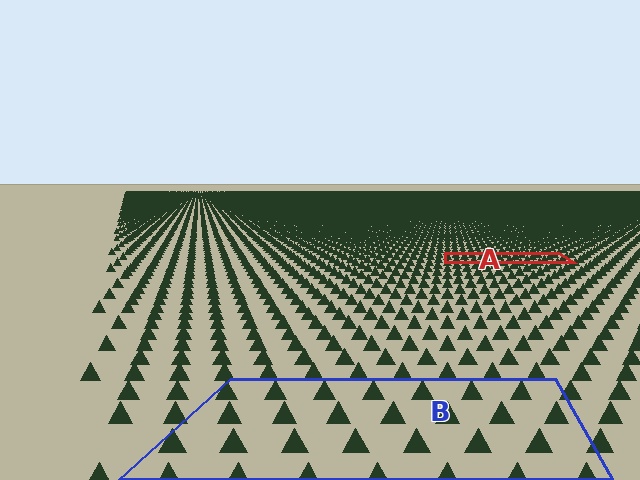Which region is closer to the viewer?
Region B is closer. The texture elements there are larger and more spread out.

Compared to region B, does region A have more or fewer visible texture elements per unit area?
Region A has more texture elements per unit area — they are packed more densely because it is farther away.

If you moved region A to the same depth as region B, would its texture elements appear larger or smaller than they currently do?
They would appear larger. At a closer depth, the same texture elements are projected at a bigger on-screen size.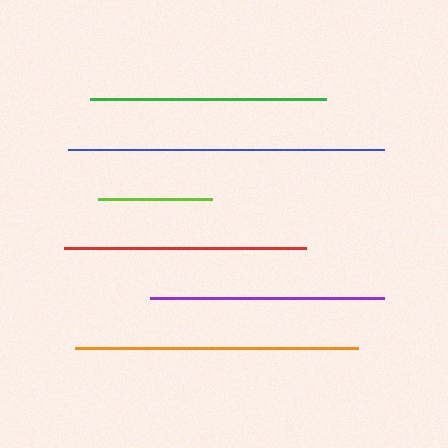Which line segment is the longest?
The blue line is the longest at approximately 316 pixels.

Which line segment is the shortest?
The lime line is the shortest at approximately 114 pixels.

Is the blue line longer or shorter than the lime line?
The blue line is longer than the lime line.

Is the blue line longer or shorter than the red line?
The blue line is longer than the red line.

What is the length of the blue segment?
The blue segment is approximately 316 pixels long.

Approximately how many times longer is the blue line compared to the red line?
The blue line is approximately 1.3 times the length of the red line.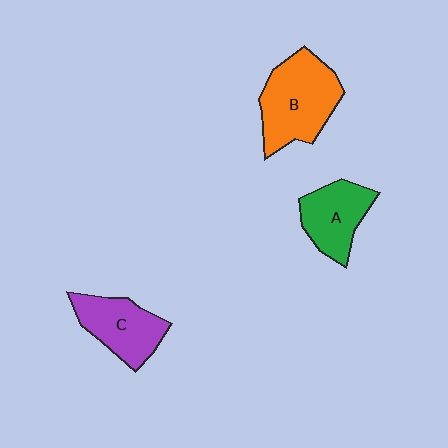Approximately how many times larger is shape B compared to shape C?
Approximately 1.4 times.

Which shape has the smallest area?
Shape A (green).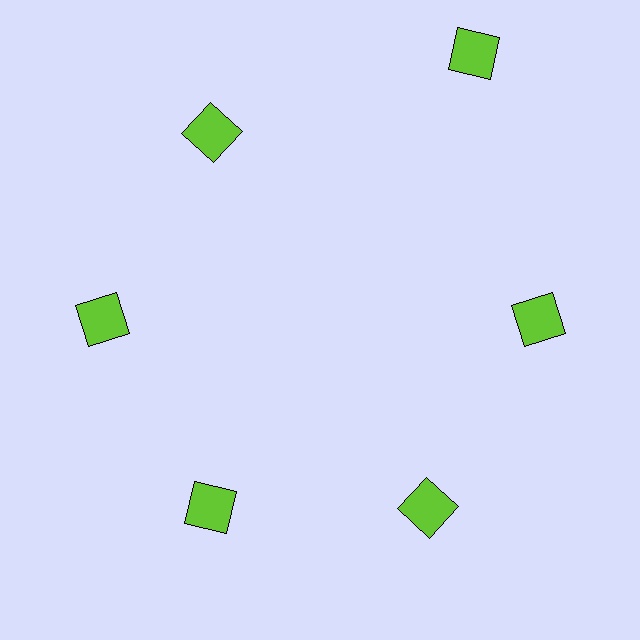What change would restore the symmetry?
The symmetry would be restored by moving it inward, back onto the ring so that all 6 squares sit at equal angles and equal distance from the center.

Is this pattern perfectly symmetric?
No. The 6 lime squares are arranged in a ring, but one element near the 1 o'clock position is pushed outward from the center, breaking the 6-fold rotational symmetry.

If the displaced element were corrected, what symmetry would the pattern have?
It would have 6-fold rotational symmetry — the pattern would map onto itself every 60 degrees.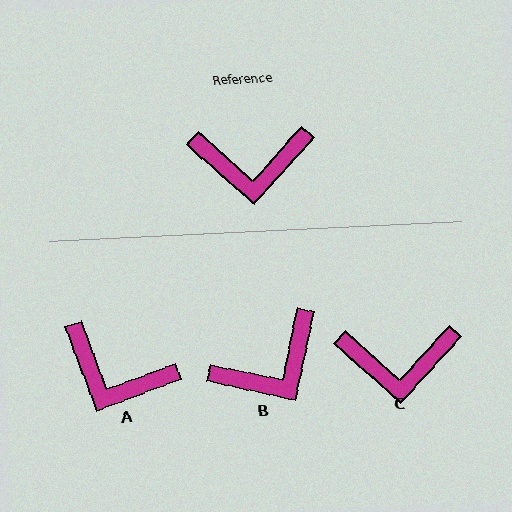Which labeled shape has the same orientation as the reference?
C.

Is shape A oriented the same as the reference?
No, it is off by about 28 degrees.